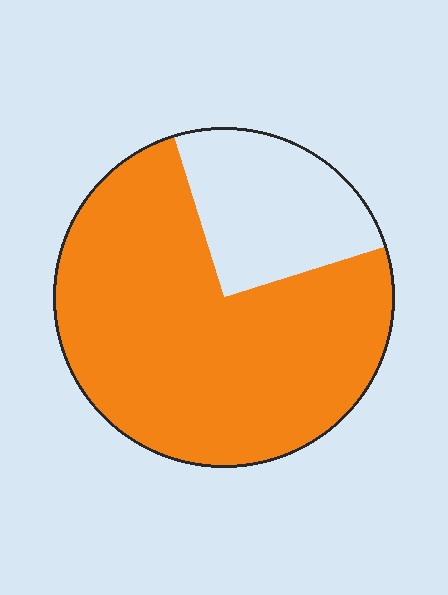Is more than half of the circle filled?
Yes.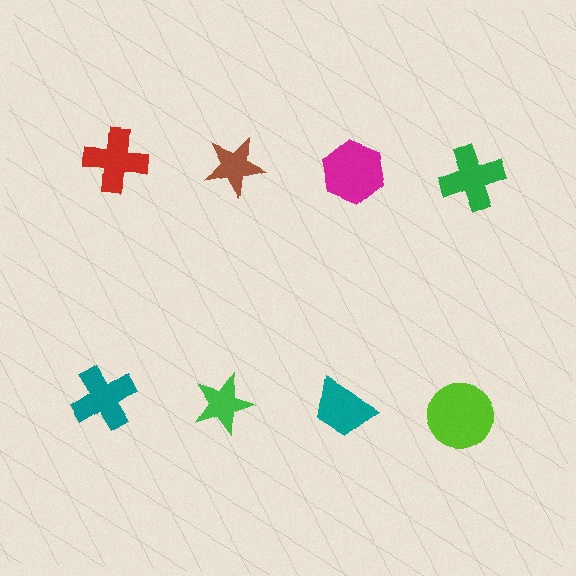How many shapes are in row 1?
4 shapes.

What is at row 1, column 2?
A brown star.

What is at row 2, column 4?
A lime circle.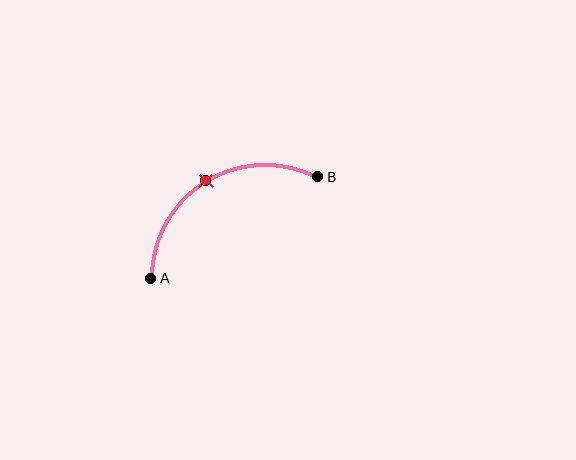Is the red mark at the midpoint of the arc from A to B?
Yes. The red mark lies on the arc at equal arc-length from both A and B — it is the arc midpoint.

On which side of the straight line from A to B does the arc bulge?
The arc bulges above the straight line connecting A and B.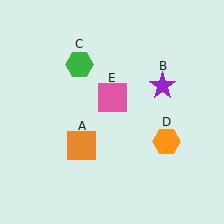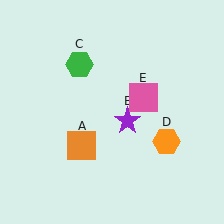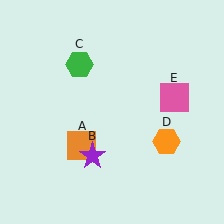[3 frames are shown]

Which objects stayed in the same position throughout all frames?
Orange square (object A) and green hexagon (object C) and orange hexagon (object D) remained stationary.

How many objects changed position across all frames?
2 objects changed position: purple star (object B), pink square (object E).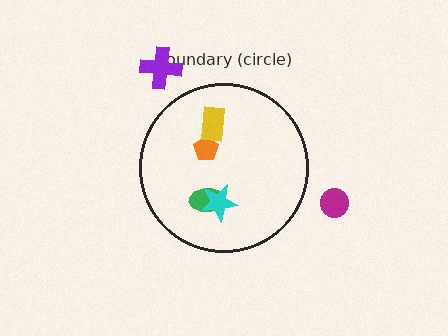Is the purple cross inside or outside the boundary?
Outside.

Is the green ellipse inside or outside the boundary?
Inside.